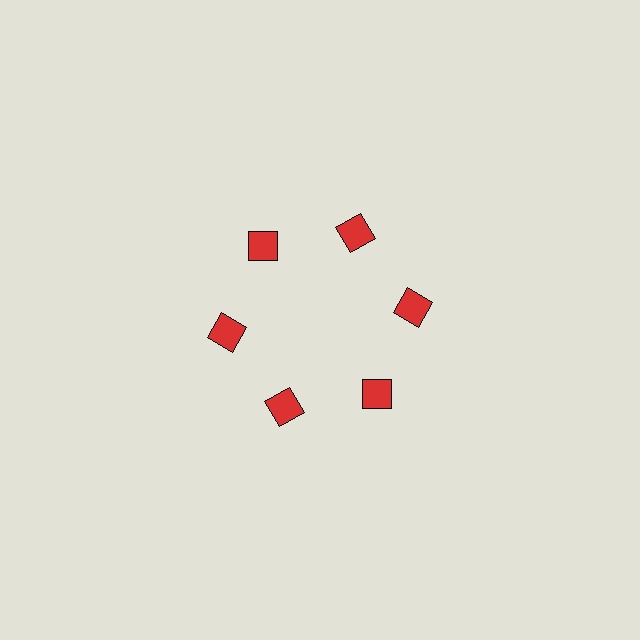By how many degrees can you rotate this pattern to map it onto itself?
The pattern maps onto itself every 60 degrees of rotation.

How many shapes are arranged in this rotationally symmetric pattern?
There are 6 shapes, arranged in 6 groups of 1.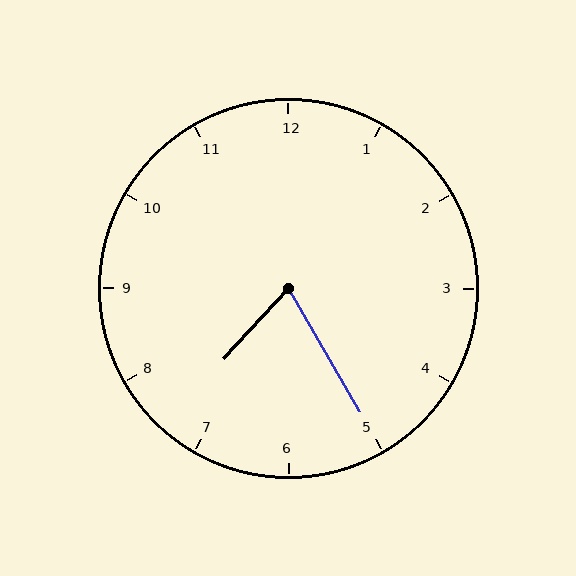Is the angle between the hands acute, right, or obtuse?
It is acute.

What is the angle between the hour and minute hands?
Approximately 72 degrees.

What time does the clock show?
7:25.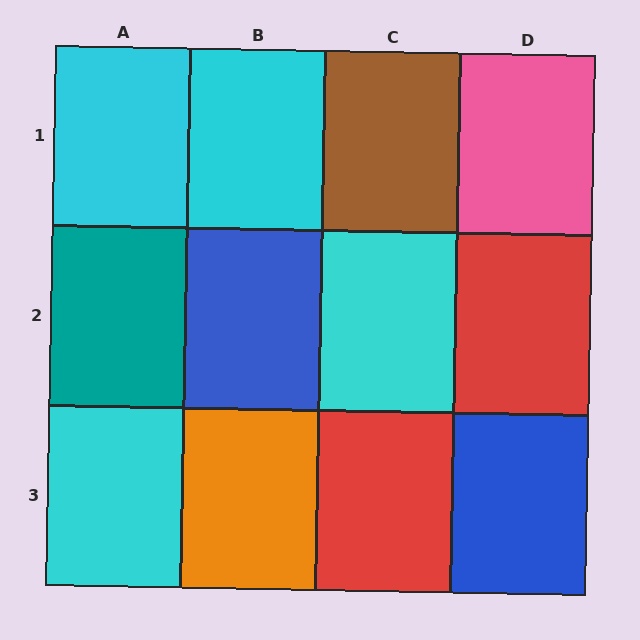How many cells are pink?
1 cell is pink.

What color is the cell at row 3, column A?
Cyan.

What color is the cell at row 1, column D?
Pink.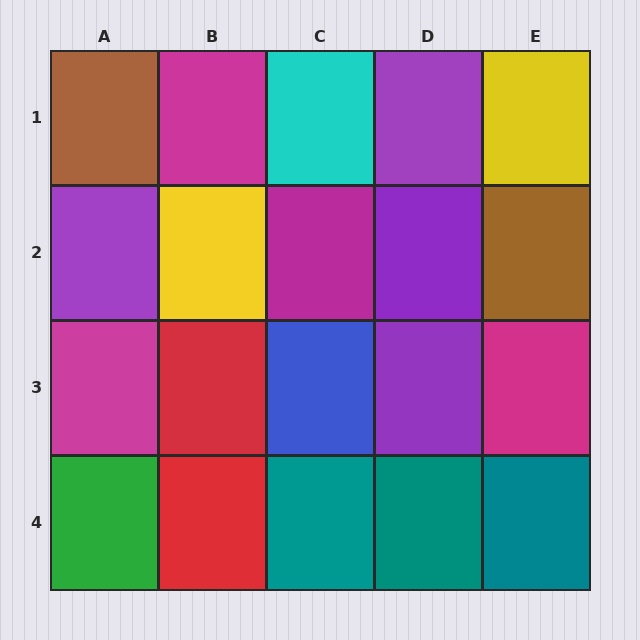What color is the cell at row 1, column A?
Brown.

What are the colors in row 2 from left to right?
Purple, yellow, magenta, purple, brown.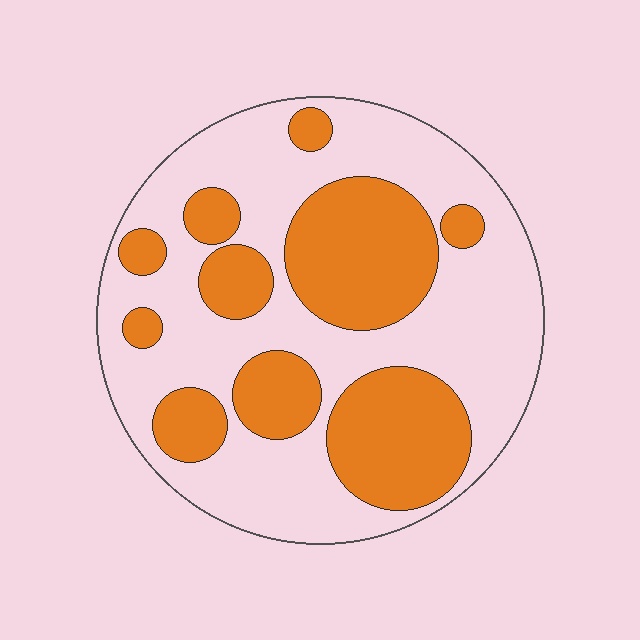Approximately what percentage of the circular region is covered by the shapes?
Approximately 40%.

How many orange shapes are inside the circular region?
10.